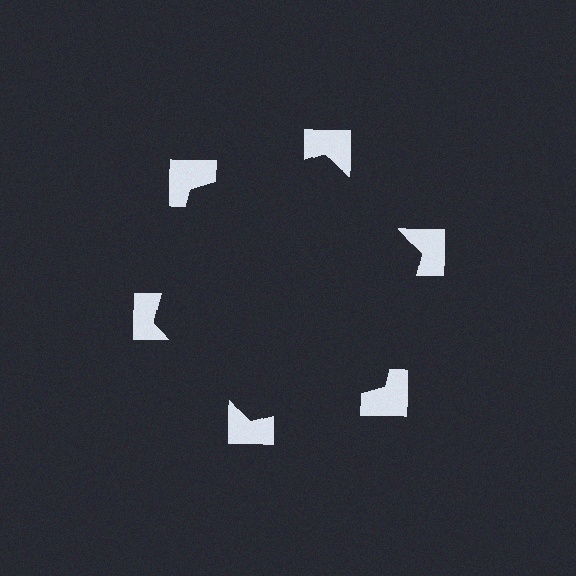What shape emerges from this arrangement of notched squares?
An illusory hexagon — its edges are inferred from the aligned wedge cuts in the notched squares, not physically drawn.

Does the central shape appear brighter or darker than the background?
It typically appears slightly darker than the background, even though no actual brightness change is drawn.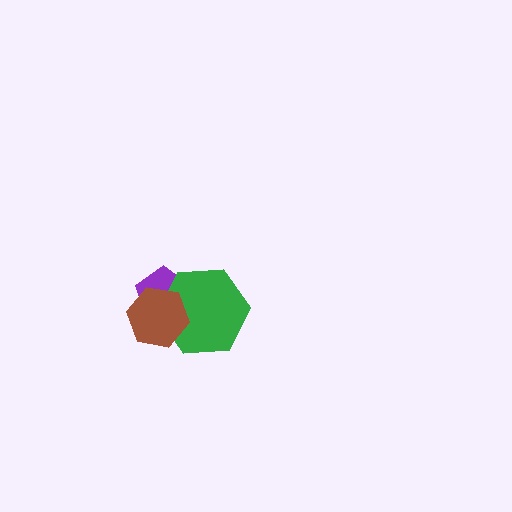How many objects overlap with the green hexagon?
2 objects overlap with the green hexagon.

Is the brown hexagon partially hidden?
No, no other shape covers it.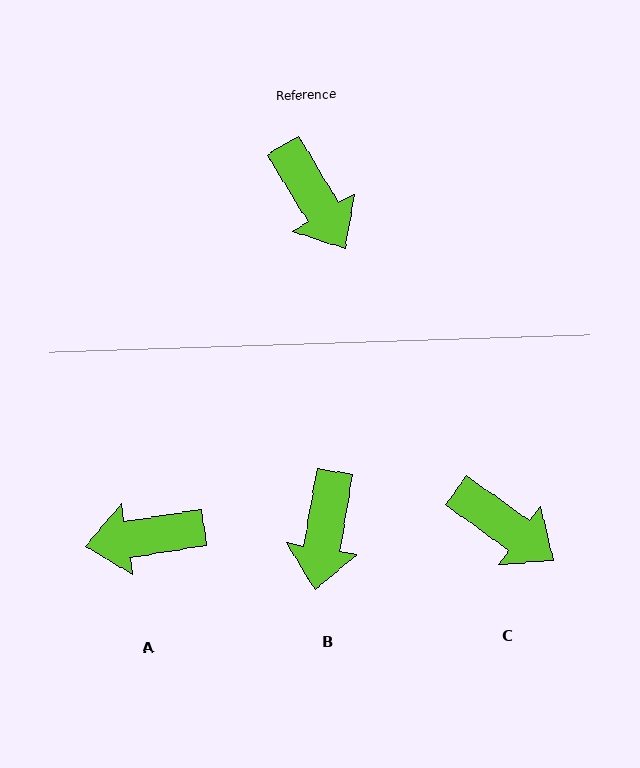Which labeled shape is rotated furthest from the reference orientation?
A, about 112 degrees away.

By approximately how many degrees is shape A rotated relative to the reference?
Approximately 112 degrees clockwise.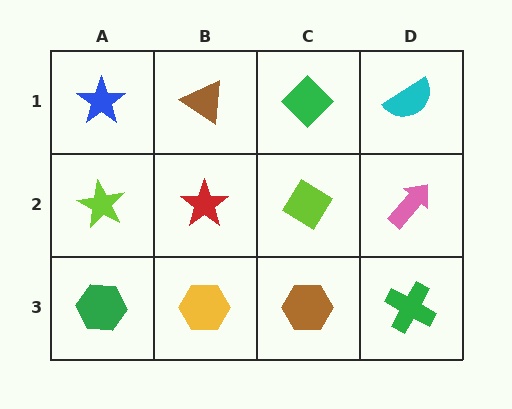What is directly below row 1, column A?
A lime star.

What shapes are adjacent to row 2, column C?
A green diamond (row 1, column C), a brown hexagon (row 3, column C), a red star (row 2, column B), a pink arrow (row 2, column D).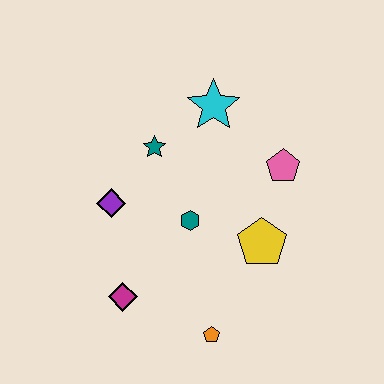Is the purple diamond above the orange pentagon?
Yes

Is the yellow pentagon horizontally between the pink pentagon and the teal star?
Yes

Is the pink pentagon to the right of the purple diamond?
Yes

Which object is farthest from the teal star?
The orange pentagon is farthest from the teal star.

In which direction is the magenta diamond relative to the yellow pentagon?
The magenta diamond is to the left of the yellow pentagon.